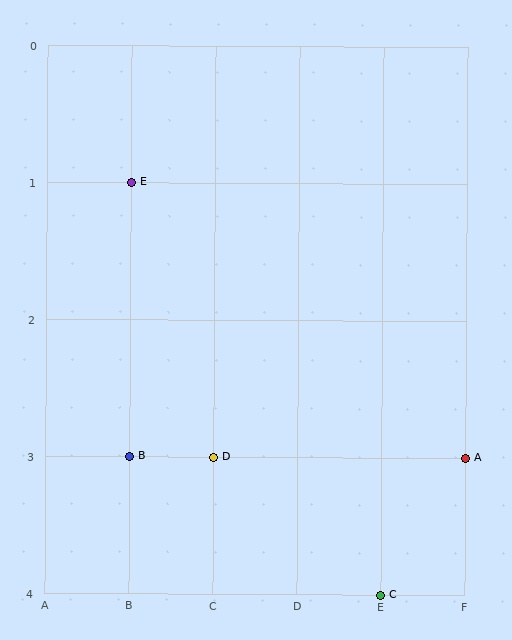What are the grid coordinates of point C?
Point C is at grid coordinates (E, 4).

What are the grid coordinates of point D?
Point D is at grid coordinates (C, 3).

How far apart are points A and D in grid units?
Points A and D are 3 columns apart.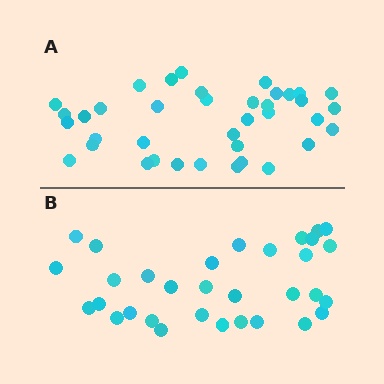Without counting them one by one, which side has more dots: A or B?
Region A (the top region) has more dots.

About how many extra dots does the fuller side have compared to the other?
Region A has about 6 more dots than region B.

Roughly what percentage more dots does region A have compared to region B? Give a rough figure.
About 20% more.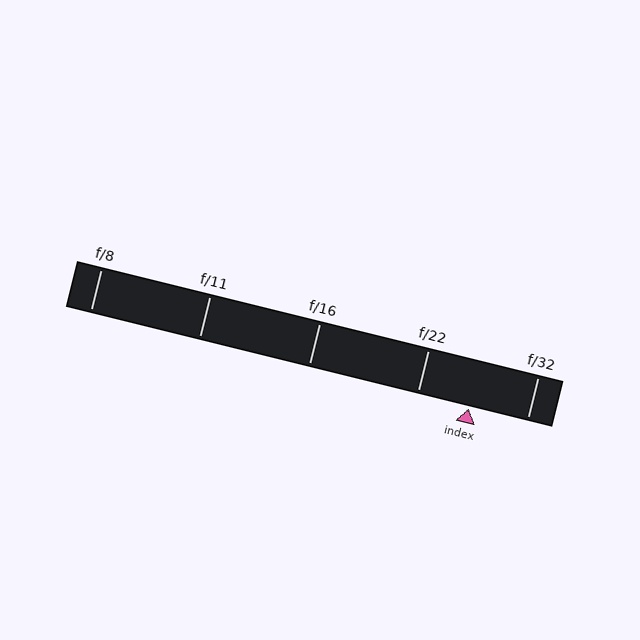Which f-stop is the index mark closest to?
The index mark is closest to f/22.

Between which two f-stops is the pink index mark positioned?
The index mark is between f/22 and f/32.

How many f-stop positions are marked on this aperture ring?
There are 5 f-stop positions marked.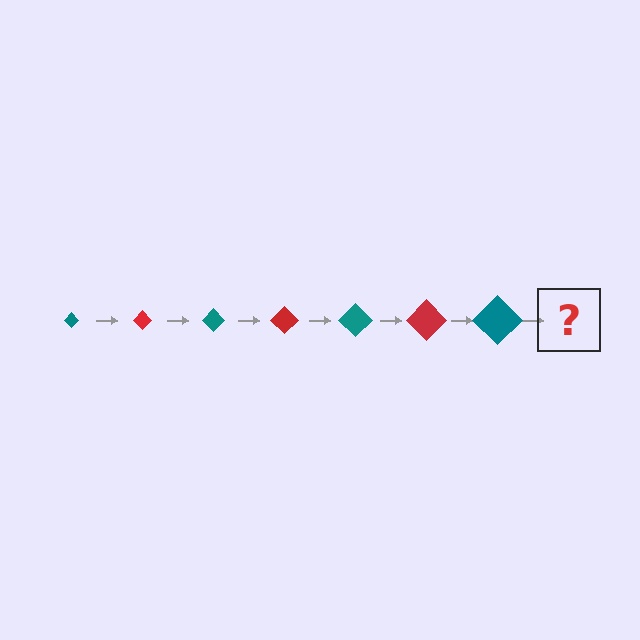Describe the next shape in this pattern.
It should be a red diamond, larger than the previous one.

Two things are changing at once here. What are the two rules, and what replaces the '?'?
The two rules are that the diamond grows larger each step and the color cycles through teal and red. The '?' should be a red diamond, larger than the previous one.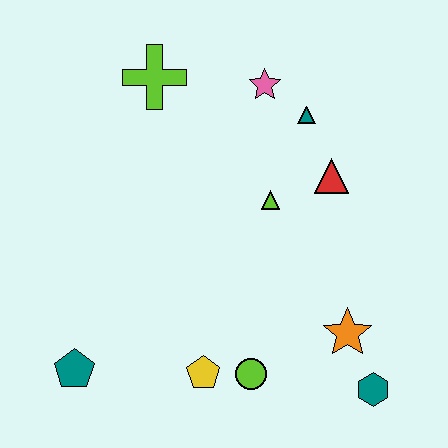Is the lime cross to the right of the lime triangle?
No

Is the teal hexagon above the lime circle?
No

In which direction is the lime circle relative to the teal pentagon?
The lime circle is to the right of the teal pentagon.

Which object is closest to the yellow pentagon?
The lime circle is closest to the yellow pentagon.